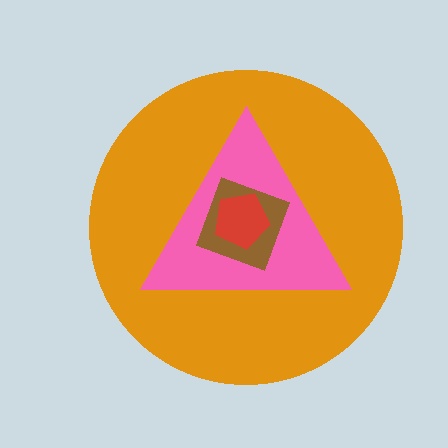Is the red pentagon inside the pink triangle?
Yes.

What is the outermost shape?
The orange circle.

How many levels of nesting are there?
4.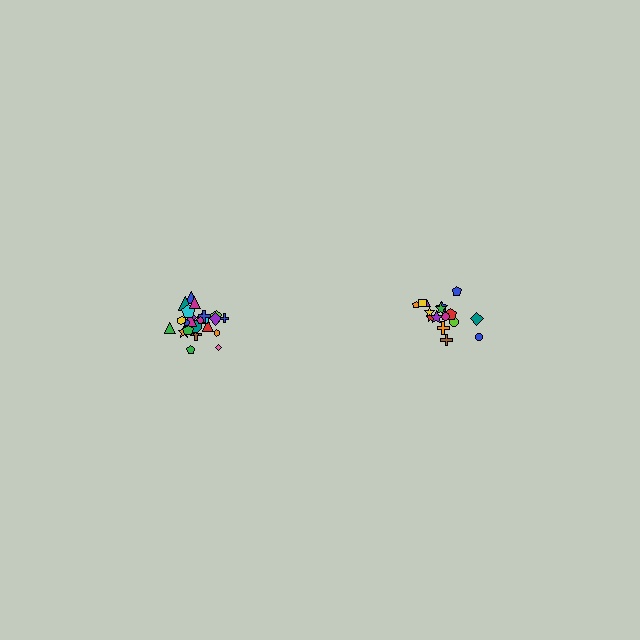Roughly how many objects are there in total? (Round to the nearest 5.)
Roughly 45 objects in total.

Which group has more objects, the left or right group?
The left group.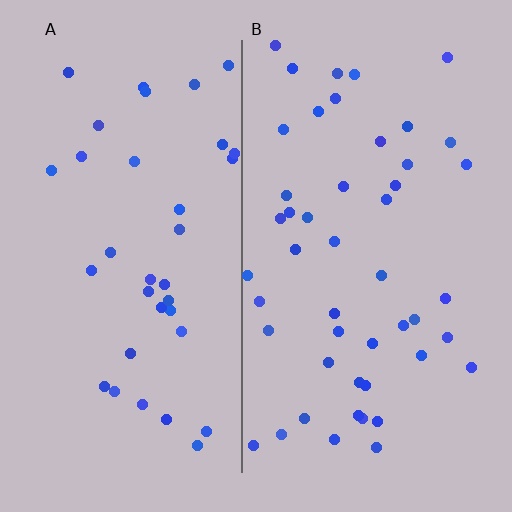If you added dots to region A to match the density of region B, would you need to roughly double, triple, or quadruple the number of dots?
Approximately double.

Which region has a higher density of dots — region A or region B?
B (the right).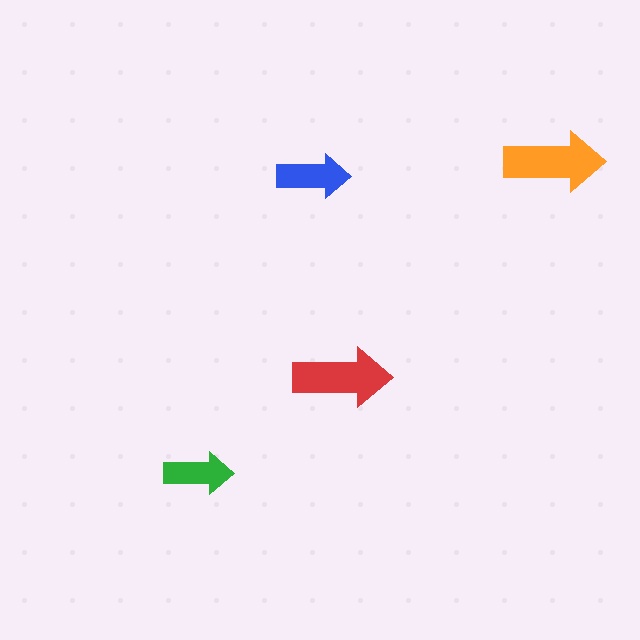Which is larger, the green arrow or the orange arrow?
The orange one.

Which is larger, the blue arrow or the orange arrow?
The orange one.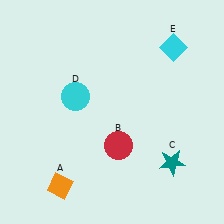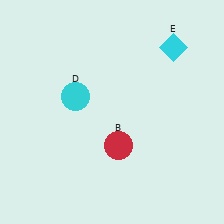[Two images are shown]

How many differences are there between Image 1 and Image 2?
There are 2 differences between the two images.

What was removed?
The orange diamond (A), the teal star (C) were removed in Image 2.